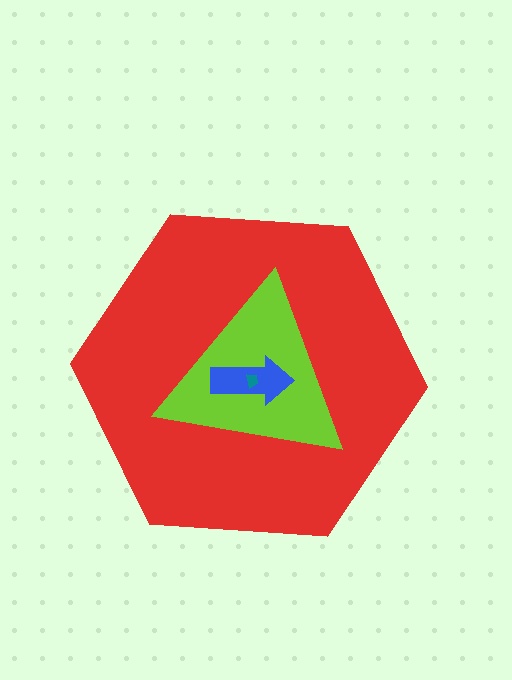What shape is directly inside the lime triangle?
The blue arrow.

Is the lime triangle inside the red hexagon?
Yes.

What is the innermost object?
The teal trapezoid.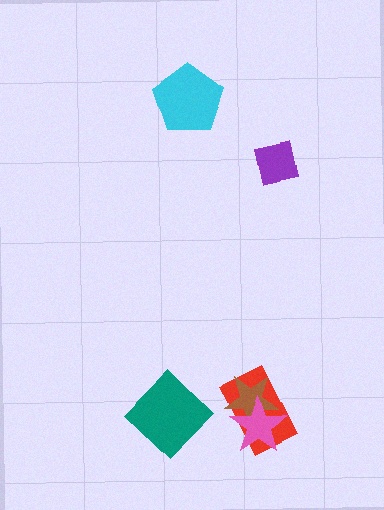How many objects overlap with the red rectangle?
2 objects overlap with the red rectangle.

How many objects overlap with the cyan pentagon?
0 objects overlap with the cyan pentagon.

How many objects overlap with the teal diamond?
0 objects overlap with the teal diamond.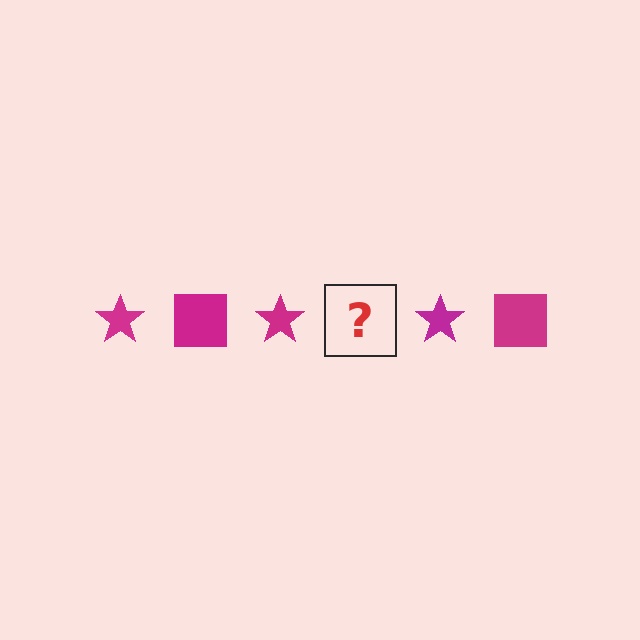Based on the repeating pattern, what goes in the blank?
The blank should be a magenta square.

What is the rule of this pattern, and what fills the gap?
The rule is that the pattern cycles through star, square shapes in magenta. The gap should be filled with a magenta square.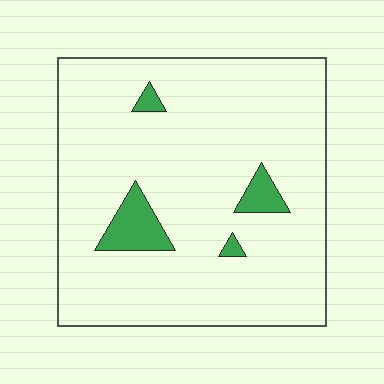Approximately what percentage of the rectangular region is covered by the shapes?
Approximately 5%.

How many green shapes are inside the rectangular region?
4.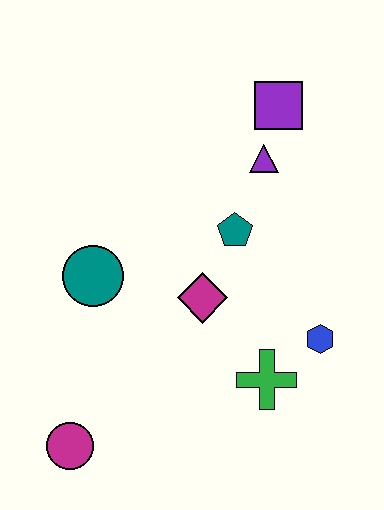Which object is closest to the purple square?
The purple triangle is closest to the purple square.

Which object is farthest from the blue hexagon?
The magenta circle is farthest from the blue hexagon.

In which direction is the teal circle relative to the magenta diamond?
The teal circle is to the left of the magenta diamond.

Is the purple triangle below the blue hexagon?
No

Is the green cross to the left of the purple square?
Yes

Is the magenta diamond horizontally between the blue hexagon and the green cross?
No